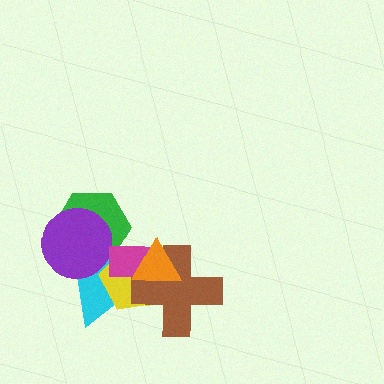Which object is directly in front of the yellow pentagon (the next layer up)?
The magenta rectangle is directly in front of the yellow pentagon.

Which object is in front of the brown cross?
The orange triangle is in front of the brown cross.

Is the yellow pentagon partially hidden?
Yes, it is partially covered by another shape.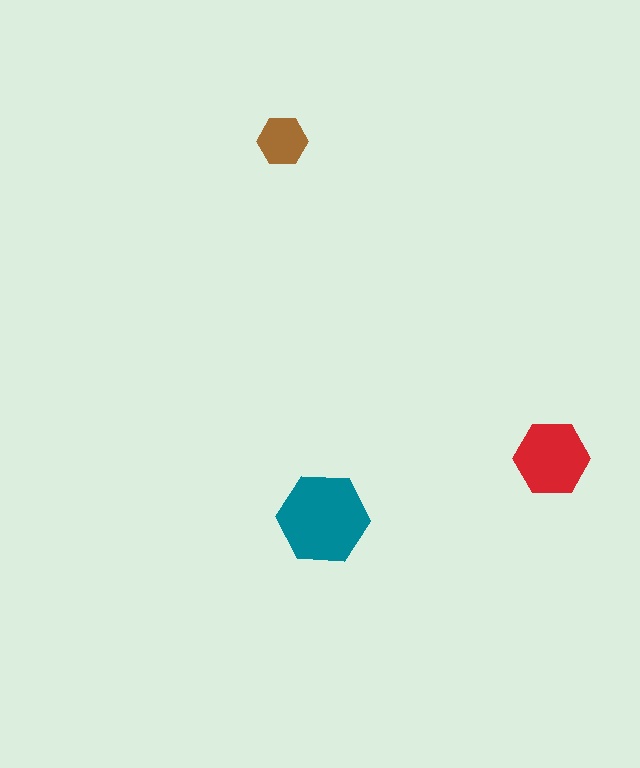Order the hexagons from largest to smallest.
the teal one, the red one, the brown one.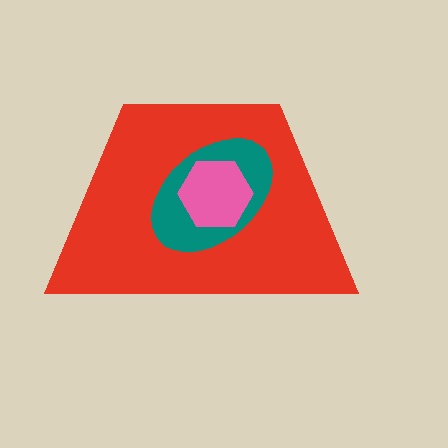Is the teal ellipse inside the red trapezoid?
Yes.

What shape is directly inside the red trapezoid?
The teal ellipse.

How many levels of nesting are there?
3.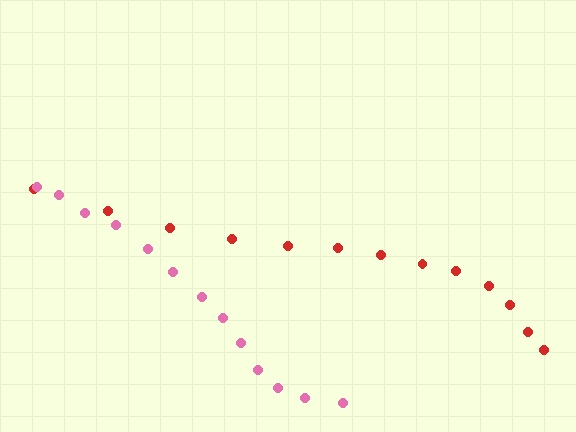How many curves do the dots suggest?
There are 2 distinct paths.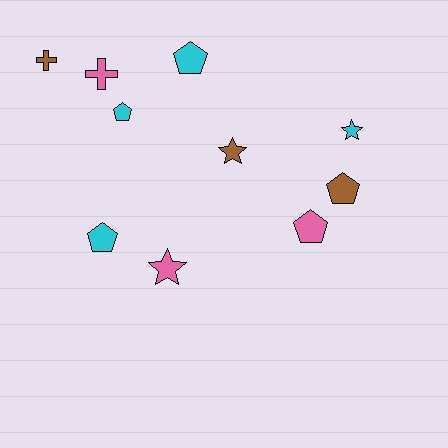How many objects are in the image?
There are 10 objects.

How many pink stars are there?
There is 1 pink star.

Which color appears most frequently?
Cyan, with 4 objects.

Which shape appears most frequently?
Pentagon, with 5 objects.